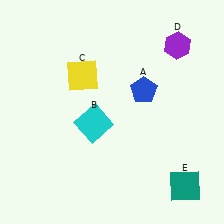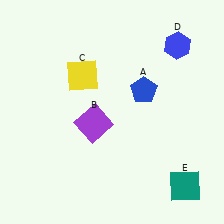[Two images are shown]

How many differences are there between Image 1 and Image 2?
There are 2 differences between the two images.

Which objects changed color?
B changed from cyan to purple. D changed from purple to blue.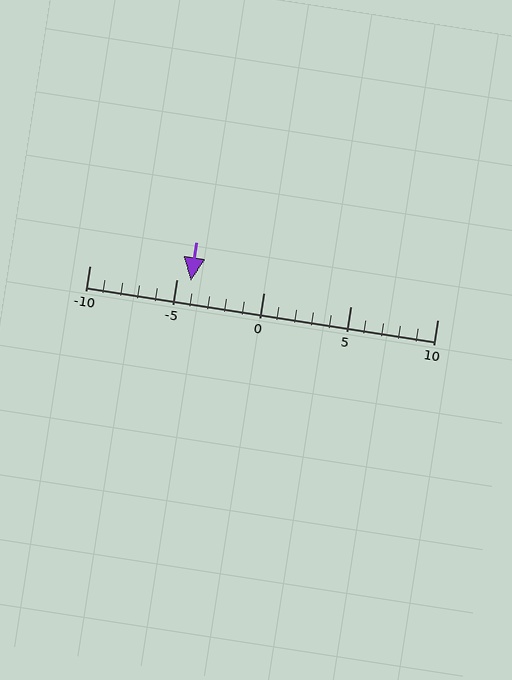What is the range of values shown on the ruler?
The ruler shows values from -10 to 10.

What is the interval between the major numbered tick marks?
The major tick marks are spaced 5 units apart.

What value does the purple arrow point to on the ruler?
The purple arrow points to approximately -4.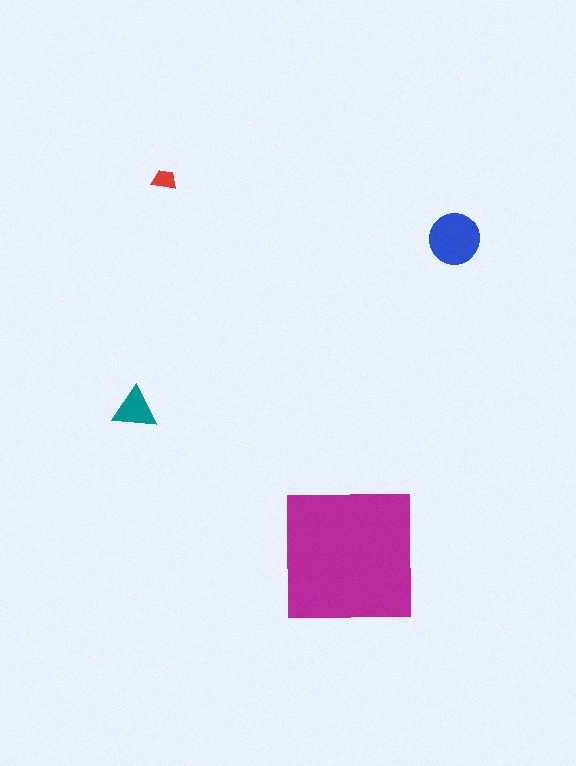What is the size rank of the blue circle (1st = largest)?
2nd.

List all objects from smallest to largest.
The red trapezoid, the teal triangle, the blue circle, the magenta square.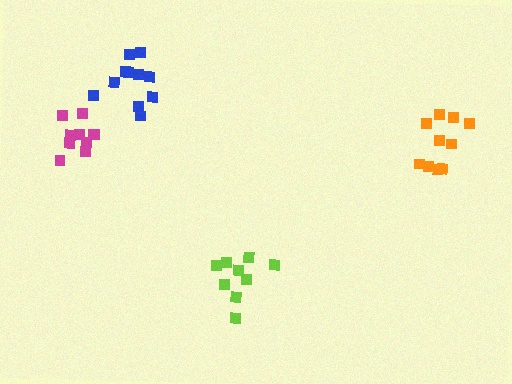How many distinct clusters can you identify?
There are 4 distinct clusters.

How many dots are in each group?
Group 1: 10 dots, Group 2: 9 dots, Group 3: 11 dots, Group 4: 10 dots (40 total).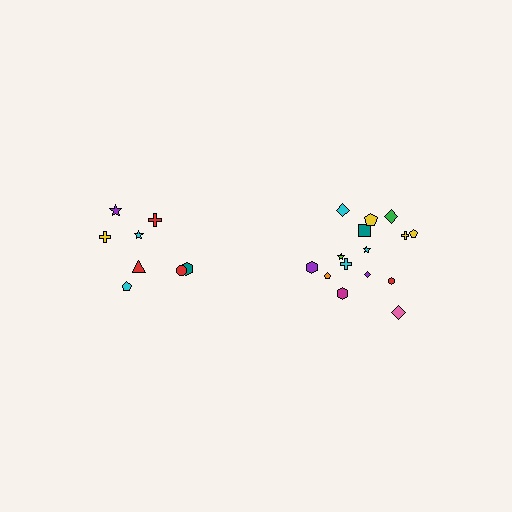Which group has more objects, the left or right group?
The right group.